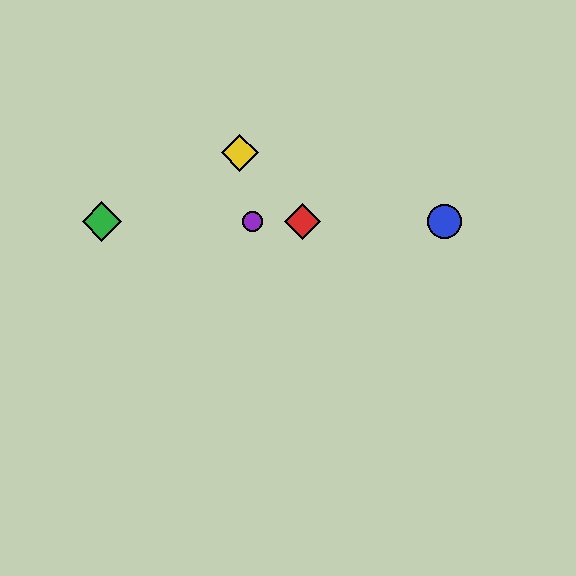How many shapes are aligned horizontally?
4 shapes (the red diamond, the blue circle, the green diamond, the purple circle) are aligned horizontally.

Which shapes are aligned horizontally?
The red diamond, the blue circle, the green diamond, the purple circle are aligned horizontally.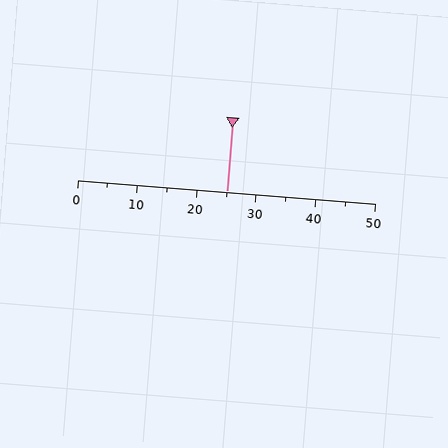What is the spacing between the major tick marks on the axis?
The major ticks are spaced 10 apart.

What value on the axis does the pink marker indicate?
The marker indicates approximately 25.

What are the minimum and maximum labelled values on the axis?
The axis runs from 0 to 50.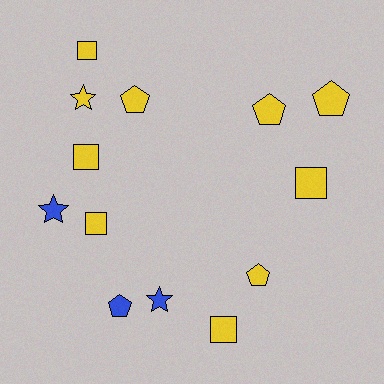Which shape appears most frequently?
Square, with 5 objects.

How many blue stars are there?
There are 2 blue stars.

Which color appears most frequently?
Yellow, with 10 objects.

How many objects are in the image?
There are 13 objects.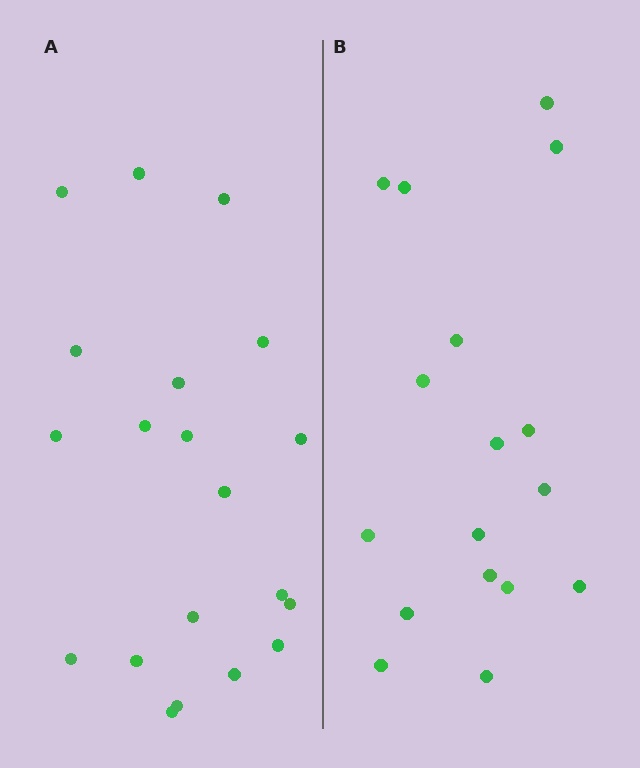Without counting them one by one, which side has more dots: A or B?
Region A (the left region) has more dots.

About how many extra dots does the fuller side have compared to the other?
Region A has just a few more — roughly 2 or 3 more dots than region B.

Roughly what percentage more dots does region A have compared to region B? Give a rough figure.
About 20% more.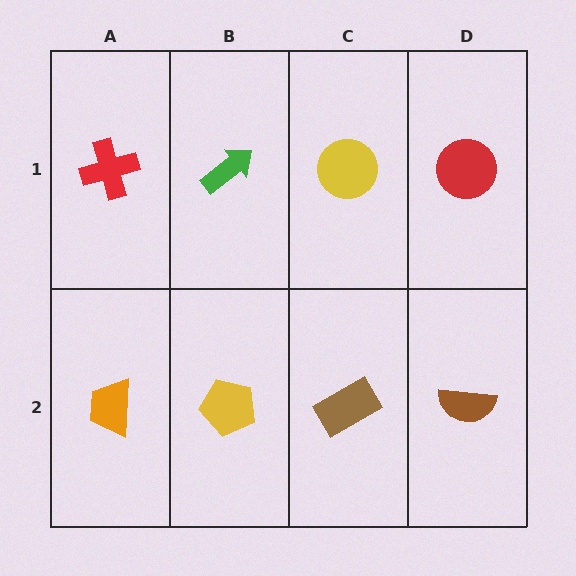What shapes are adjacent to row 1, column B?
A yellow pentagon (row 2, column B), a red cross (row 1, column A), a yellow circle (row 1, column C).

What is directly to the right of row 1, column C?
A red circle.